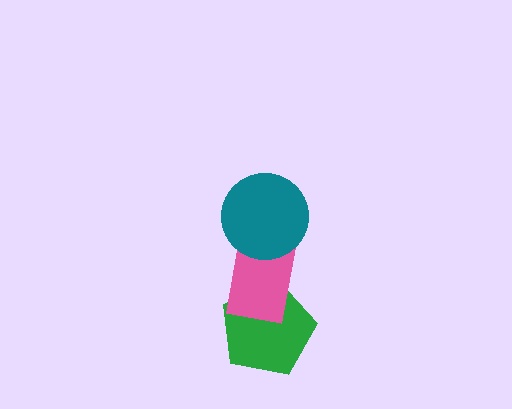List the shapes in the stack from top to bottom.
From top to bottom: the teal circle, the pink rectangle, the green pentagon.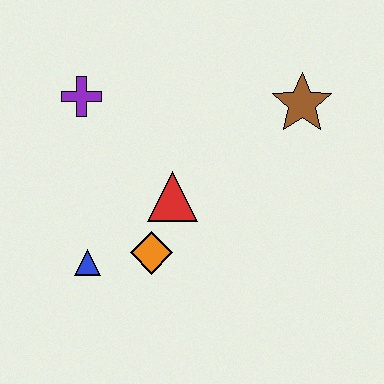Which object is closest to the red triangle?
The orange diamond is closest to the red triangle.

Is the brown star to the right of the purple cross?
Yes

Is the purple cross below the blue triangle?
No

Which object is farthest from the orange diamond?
The brown star is farthest from the orange diamond.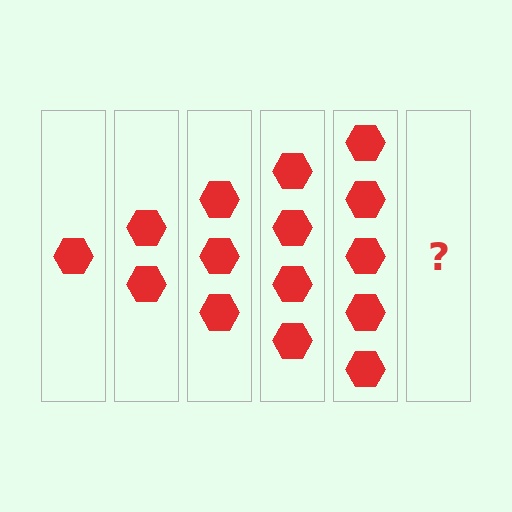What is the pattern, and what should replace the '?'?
The pattern is that each step adds one more hexagon. The '?' should be 6 hexagons.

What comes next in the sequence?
The next element should be 6 hexagons.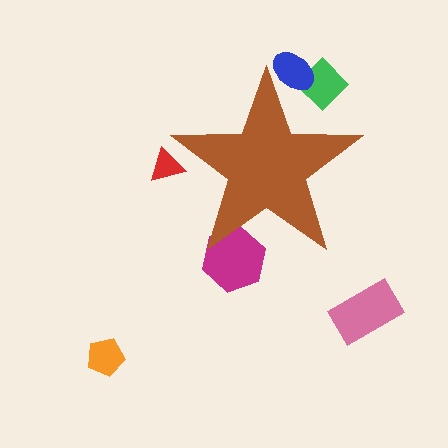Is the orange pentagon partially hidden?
No, the orange pentagon is fully visible.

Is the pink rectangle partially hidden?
No, the pink rectangle is fully visible.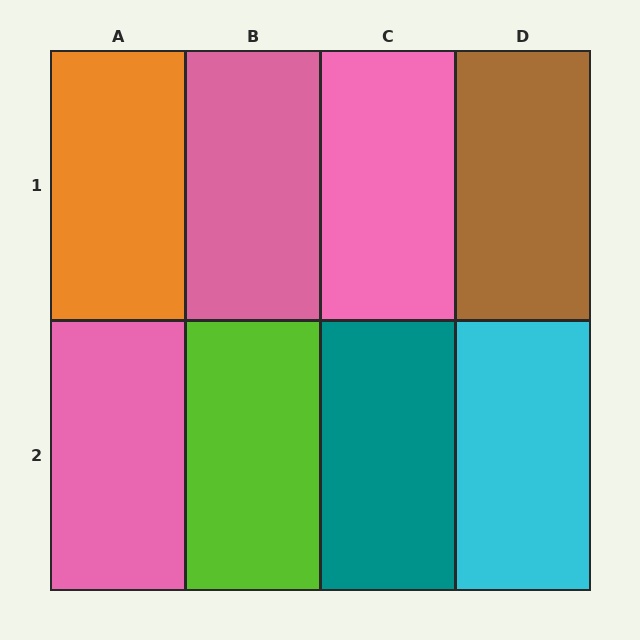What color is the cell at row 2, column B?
Lime.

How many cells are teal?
1 cell is teal.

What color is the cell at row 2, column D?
Cyan.